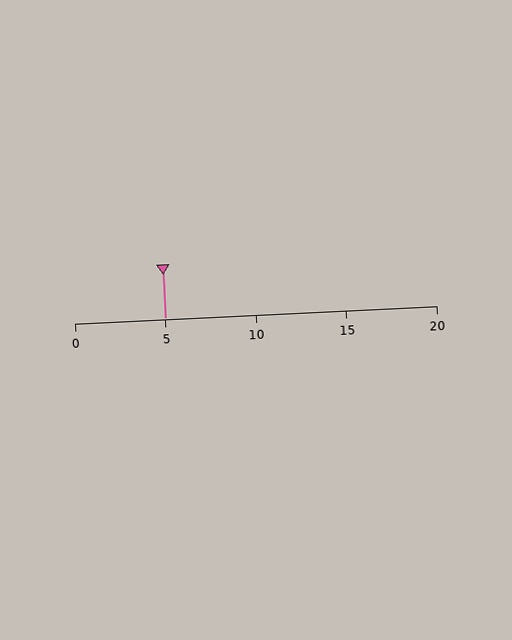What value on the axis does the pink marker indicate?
The marker indicates approximately 5.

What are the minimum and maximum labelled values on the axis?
The axis runs from 0 to 20.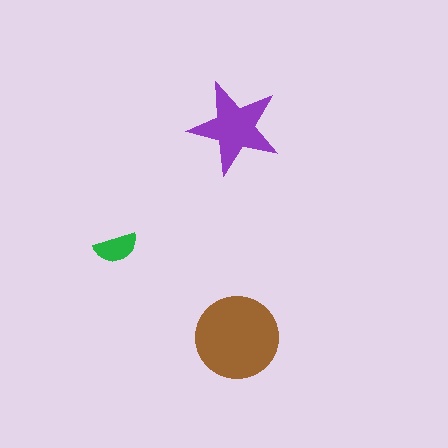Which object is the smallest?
The green semicircle.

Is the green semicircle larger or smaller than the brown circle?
Smaller.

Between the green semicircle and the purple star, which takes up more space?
The purple star.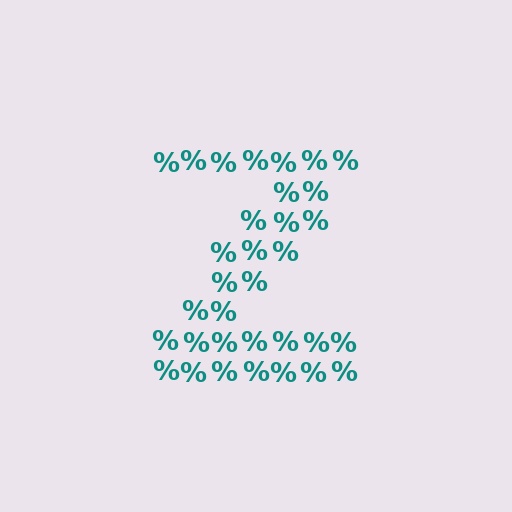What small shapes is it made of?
It is made of small percent signs.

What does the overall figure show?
The overall figure shows the letter Z.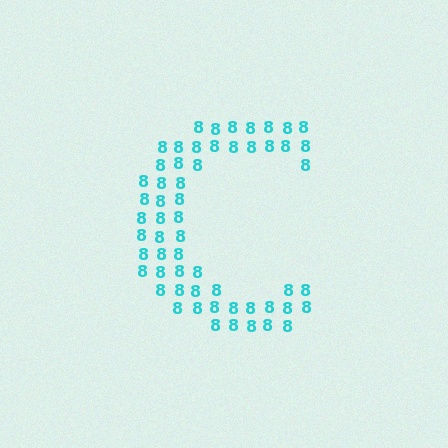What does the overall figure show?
The overall figure shows the letter C.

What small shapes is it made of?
It is made of small digit 8's.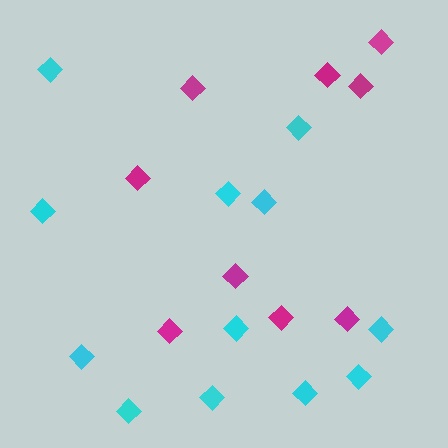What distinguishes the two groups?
There are 2 groups: one group of cyan diamonds (12) and one group of magenta diamonds (9).